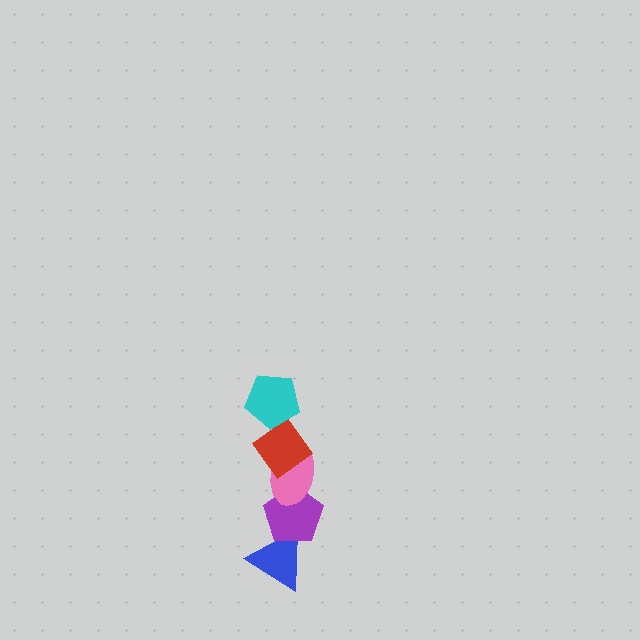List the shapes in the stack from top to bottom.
From top to bottom: the cyan pentagon, the red diamond, the pink ellipse, the purple pentagon, the blue triangle.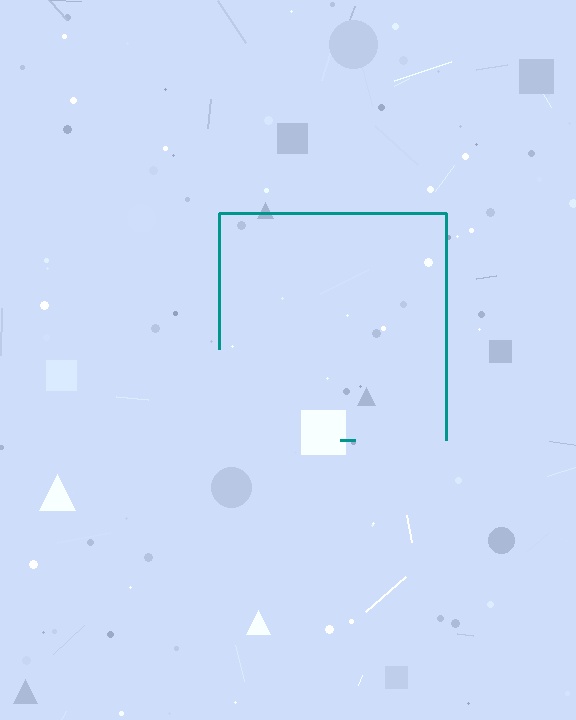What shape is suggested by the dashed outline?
The dashed outline suggests a square.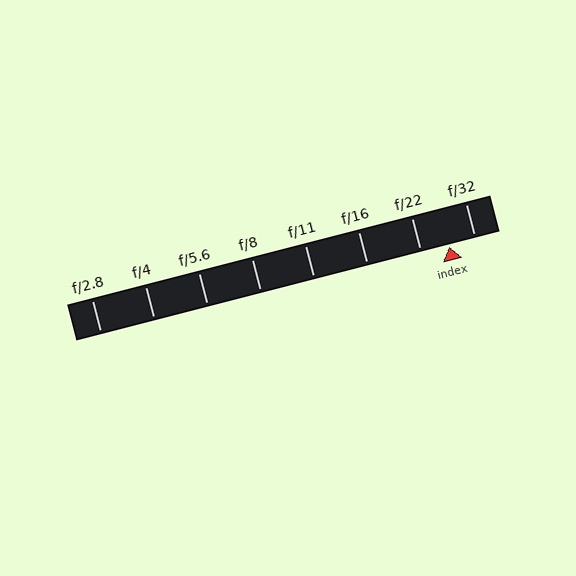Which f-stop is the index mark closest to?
The index mark is closest to f/32.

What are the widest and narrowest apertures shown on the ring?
The widest aperture shown is f/2.8 and the narrowest is f/32.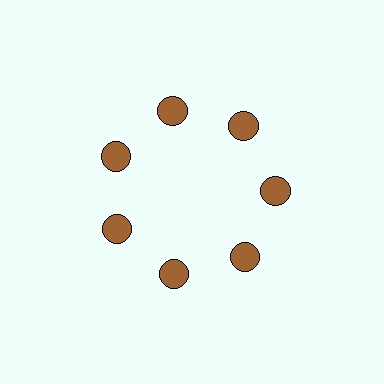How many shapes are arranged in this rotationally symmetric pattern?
There are 7 shapes, arranged in 7 groups of 1.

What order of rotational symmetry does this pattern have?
This pattern has 7-fold rotational symmetry.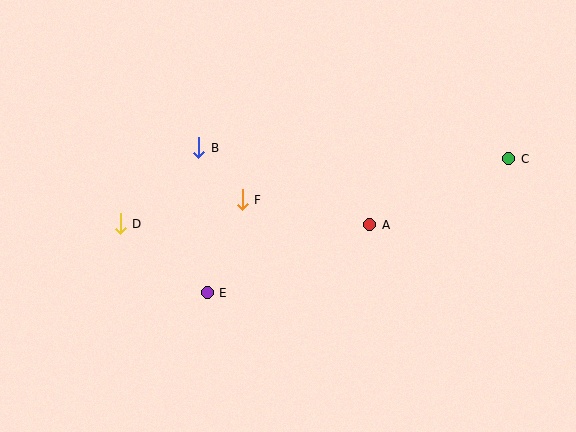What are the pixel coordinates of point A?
Point A is at (370, 225).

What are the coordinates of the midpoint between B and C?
The midpoint between B and C is at (354, 153).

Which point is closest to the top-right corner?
Point C is closest to the top-right corner.